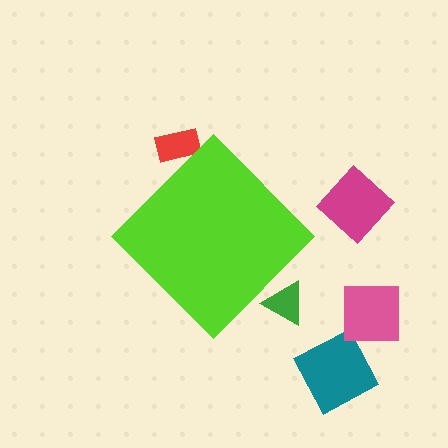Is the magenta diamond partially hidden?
No, the magenta diamond is fully visible.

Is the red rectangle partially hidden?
Yes, the red rectangle is partially hidden behind the lime diamond.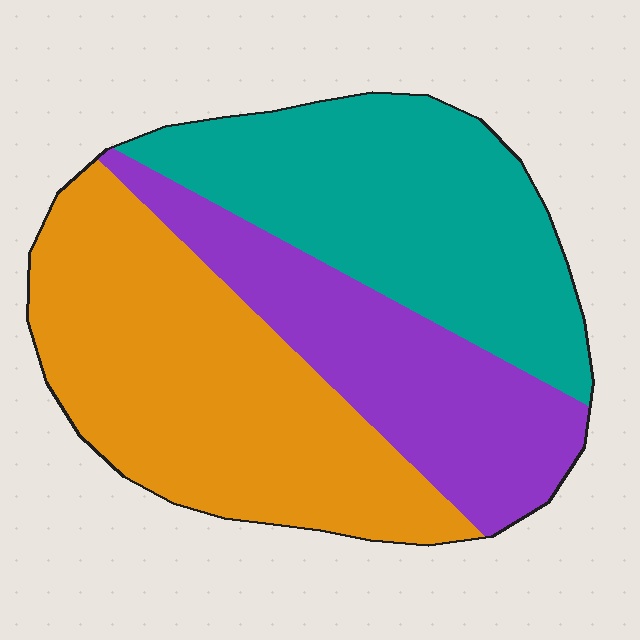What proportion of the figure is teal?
Teal covers 34% of the figure.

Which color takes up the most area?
Orange, at roughly 40%.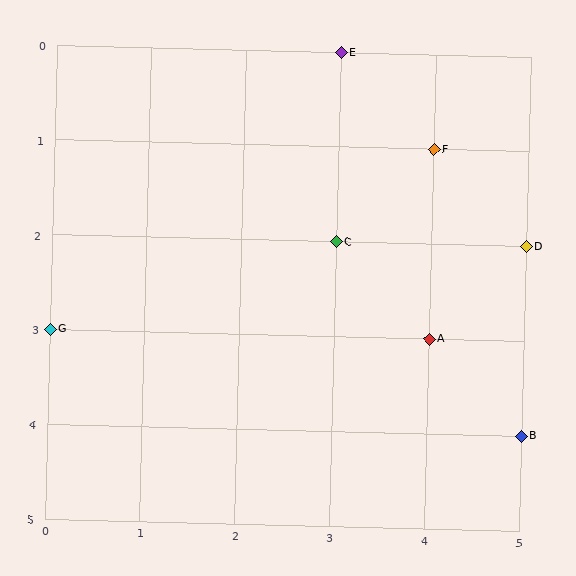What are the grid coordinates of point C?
Point C is at grid coordinates (3, 2).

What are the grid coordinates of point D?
Point D is at grid coordinates (5, 2).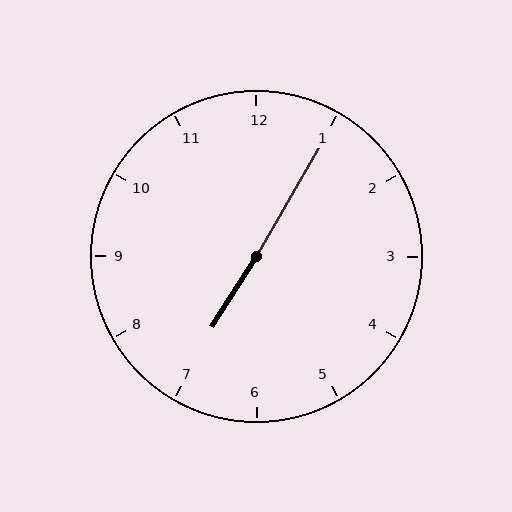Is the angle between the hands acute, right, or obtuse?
It is obtuse.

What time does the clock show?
7:05.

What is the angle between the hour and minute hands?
Approximately 178 degrees.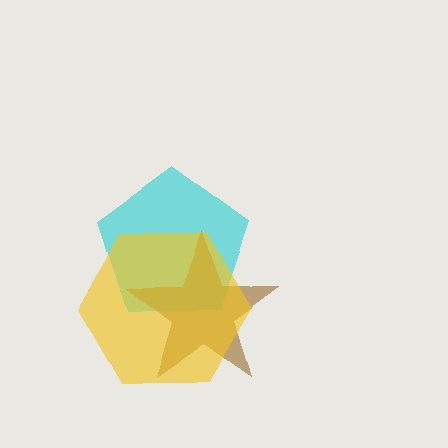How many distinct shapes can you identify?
There are 3 distinct shapes: a cyan pentagon, a brown star, a yellow hexagon.